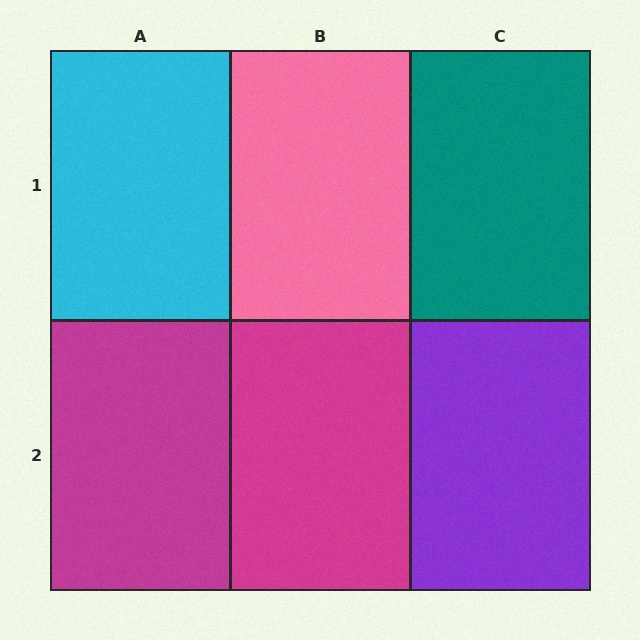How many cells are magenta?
2 cells are magenta.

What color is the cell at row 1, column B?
Pink.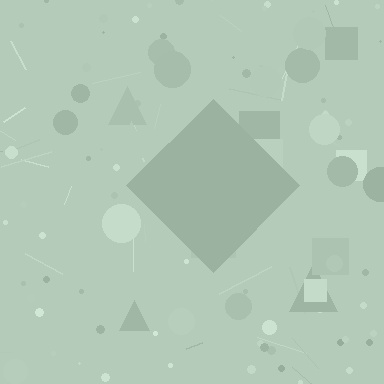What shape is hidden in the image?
A diamond is hidden in the image.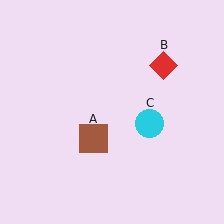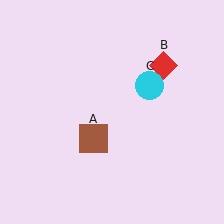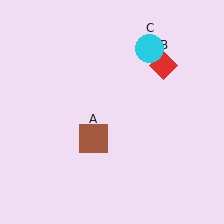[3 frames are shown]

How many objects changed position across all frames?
1 object changed position: cyan circle (object C).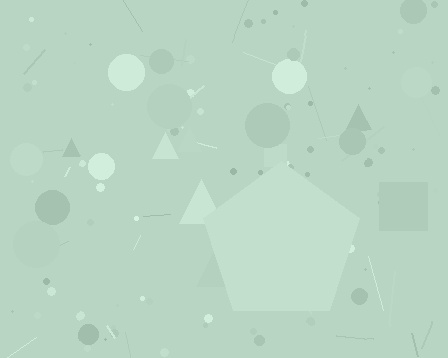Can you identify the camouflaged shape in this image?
The camouflaged shape is a pentagon.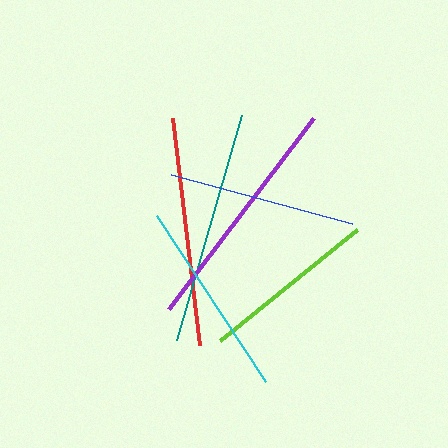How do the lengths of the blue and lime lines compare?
The blue and lime lines are approximately the same length.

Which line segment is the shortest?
The lime line is the shortest at approximately 177 pixels.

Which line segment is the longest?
The purple line is the longest at approximately 240 pixels.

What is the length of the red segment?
The red segment is approximately 229 pixels long.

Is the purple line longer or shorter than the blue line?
The purple line is longer than the blue line.